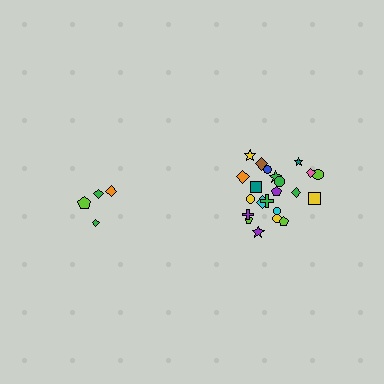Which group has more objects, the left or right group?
The right group.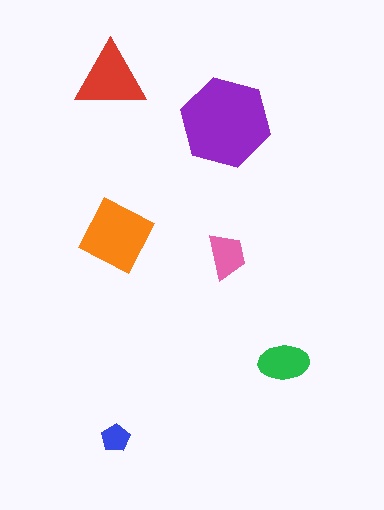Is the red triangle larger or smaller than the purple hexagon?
Smaller.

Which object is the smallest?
The blue pentagon.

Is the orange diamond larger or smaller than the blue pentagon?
Larger.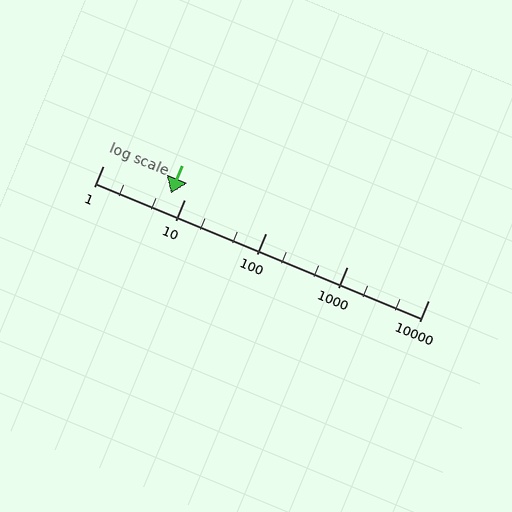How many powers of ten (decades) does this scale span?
The scale spans 4 decades, from 1 to 10000.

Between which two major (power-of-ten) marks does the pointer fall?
The pointer is between 1 and 10.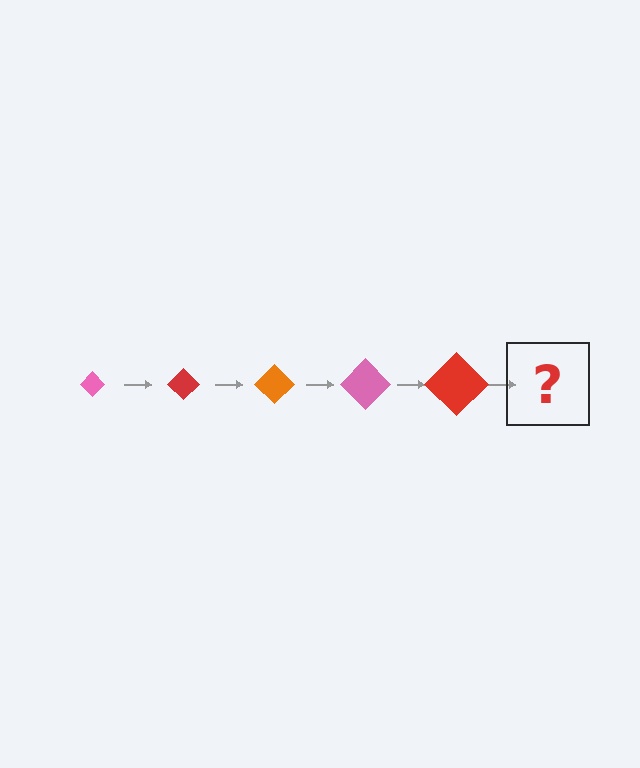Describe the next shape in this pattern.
It should be an orange diamond, larger than the previous one.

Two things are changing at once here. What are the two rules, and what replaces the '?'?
The two rules are that the diamond grows larger each step and the color cycles through pink, red, and orange. The '?' should be an orange diamond, larger than the previous one.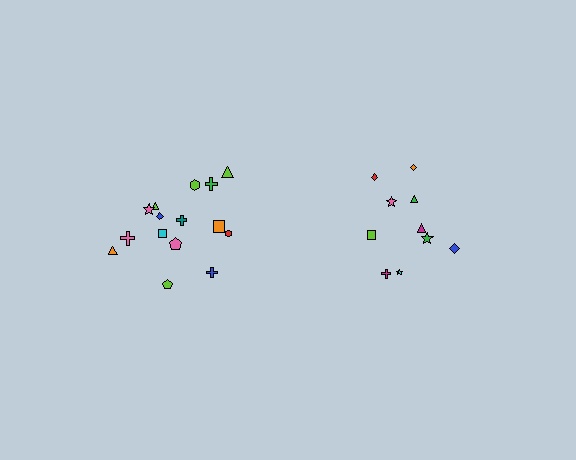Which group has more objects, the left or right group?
The left group.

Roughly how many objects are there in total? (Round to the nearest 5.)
Roughly 25 objects in total.